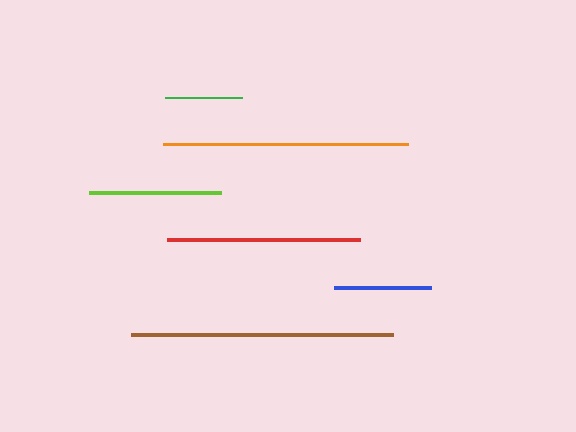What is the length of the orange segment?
The orange segment is approximately 244 pixels long.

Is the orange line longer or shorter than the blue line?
The orange line is longer than the blue line.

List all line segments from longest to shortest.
From longest to shortest: brown, orange, red, lime, blue, green.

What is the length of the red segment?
The red segment is approximately 193 pixels long.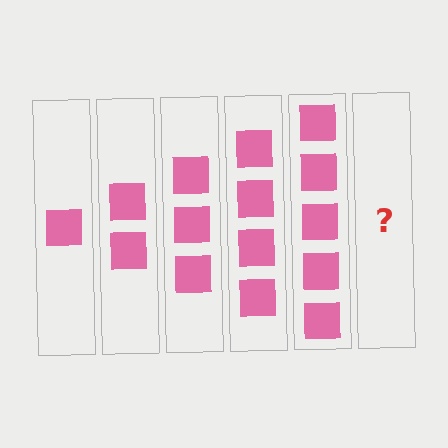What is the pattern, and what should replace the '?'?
The pattern is that each step adds one more square. The '?' should be 6 squares.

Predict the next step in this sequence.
The next step is 6 squares.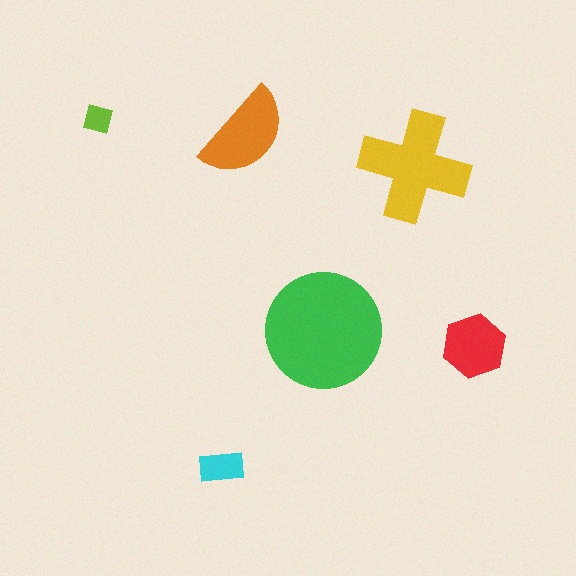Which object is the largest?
The green circle.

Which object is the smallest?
The lime square.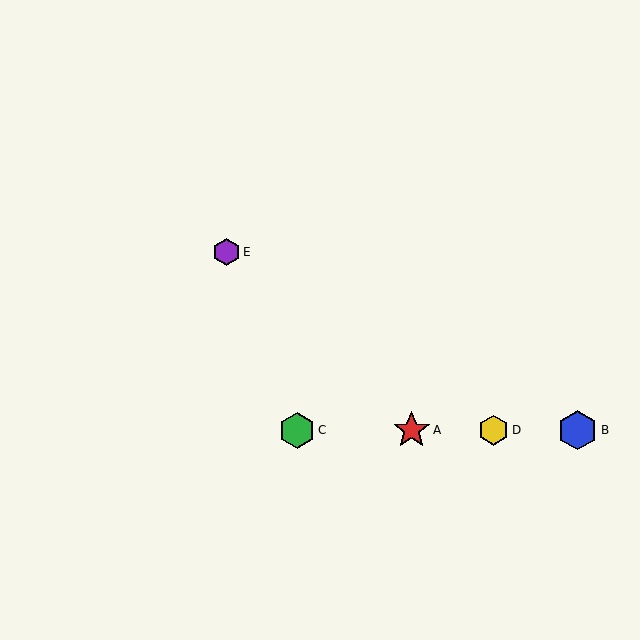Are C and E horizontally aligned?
No, C is at y≈430 and E is at y≈252.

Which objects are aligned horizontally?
Objects A, B, C, D are aligned horizontally.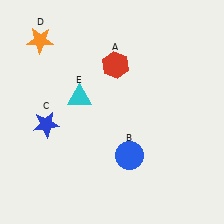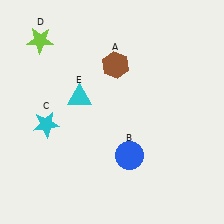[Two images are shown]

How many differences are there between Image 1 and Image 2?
There are 3 differences between the two images.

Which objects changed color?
A changed from red to brown. C changed from blue to cyan. D changed from orange to lime.